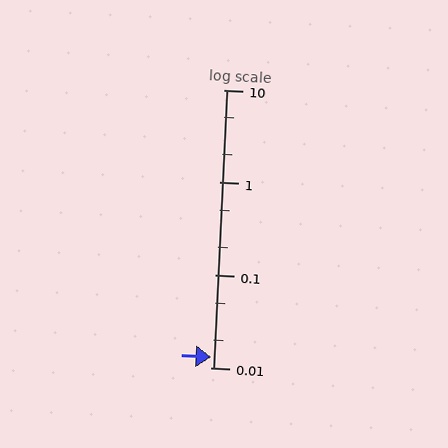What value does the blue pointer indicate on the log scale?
The pointer indicates approximately 0.013.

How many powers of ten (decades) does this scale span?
The scale spans 3 decades, from 0.01 to 10.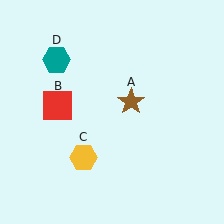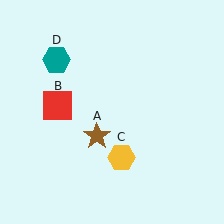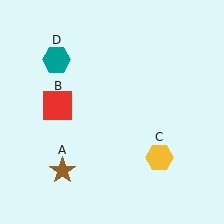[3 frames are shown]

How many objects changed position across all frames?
2 objects changed position: brown star (object A), yellow hexagon (object C).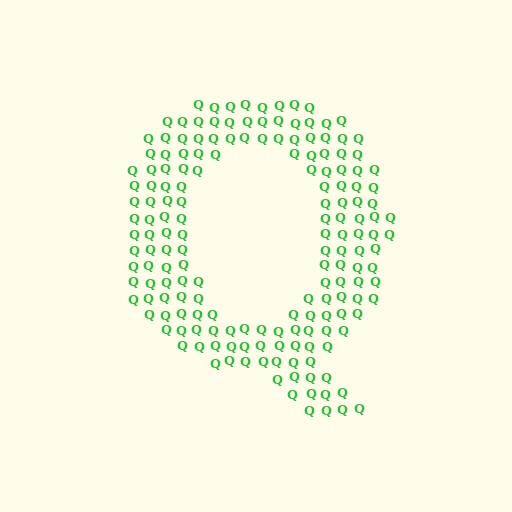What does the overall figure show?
The overall figure shows the letter Q.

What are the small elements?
The small elements are letter Q's.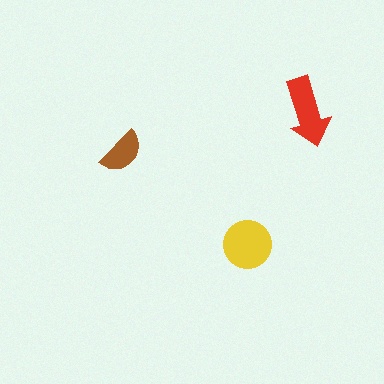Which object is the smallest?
The brown semicircle.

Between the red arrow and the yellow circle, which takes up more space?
The yellow circle.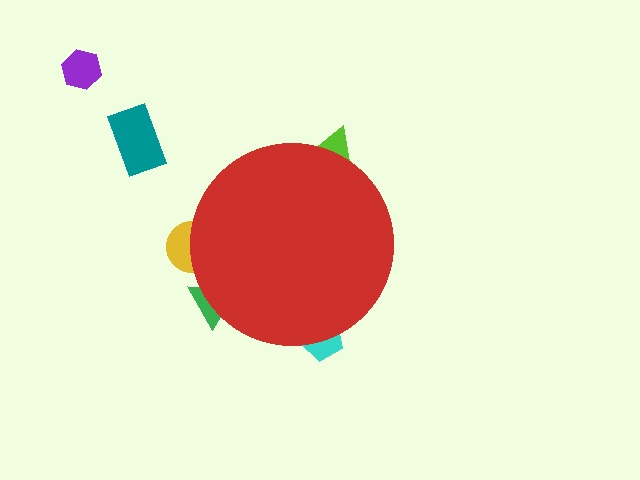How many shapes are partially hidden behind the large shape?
4 shapes are partially hidden.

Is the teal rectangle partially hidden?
No, the teal rectangle is fully visible.